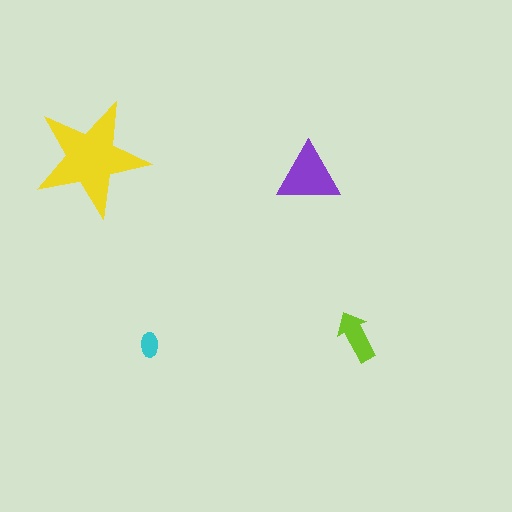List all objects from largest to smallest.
The yellow star, the purple triangle, the lime arrow, the cyan ellipse.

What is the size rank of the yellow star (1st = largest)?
1st.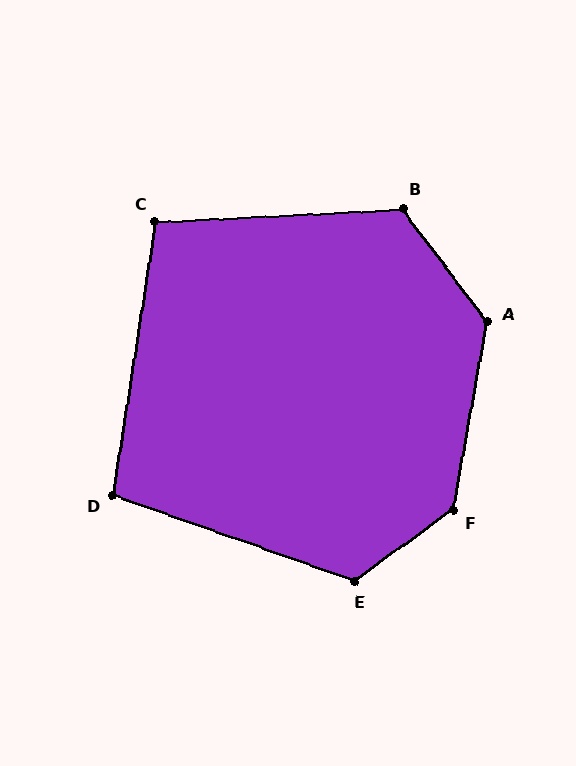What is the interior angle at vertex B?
Approximately 124 degrees (obtuse).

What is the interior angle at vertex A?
Approximately 133 degrees (obtuse).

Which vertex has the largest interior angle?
F, at approximately 136 degrees.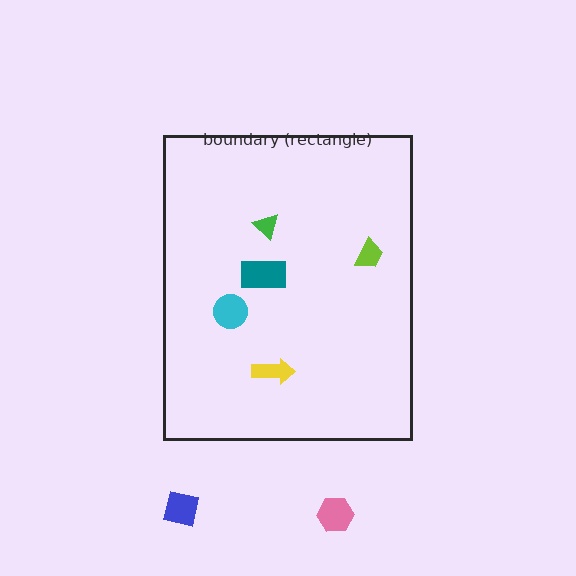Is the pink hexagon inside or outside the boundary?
Outside.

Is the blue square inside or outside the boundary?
Outside.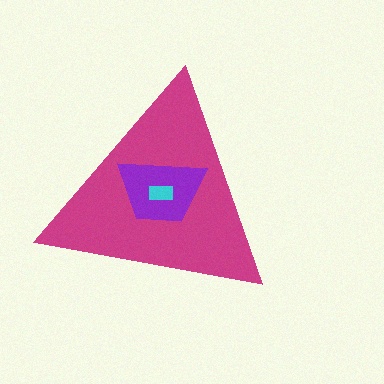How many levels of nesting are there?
3.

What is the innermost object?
The cyan rectangle.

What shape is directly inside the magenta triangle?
The purple trapezoid.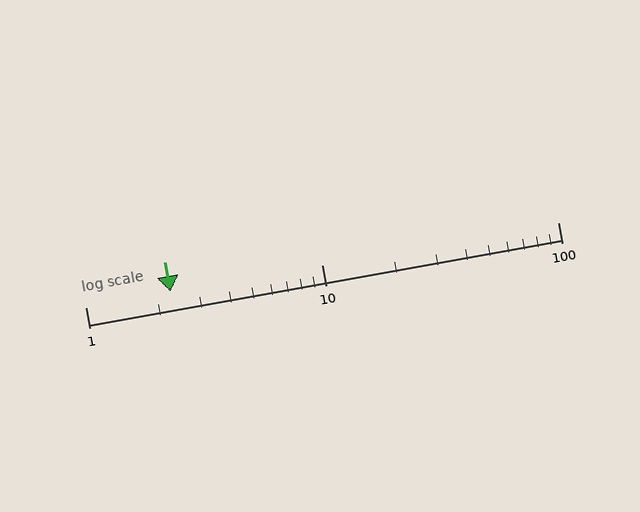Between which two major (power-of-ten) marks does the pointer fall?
The pointer is between 1 and 10.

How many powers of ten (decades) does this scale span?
The scale spans 2 decades, from 1 to 100.